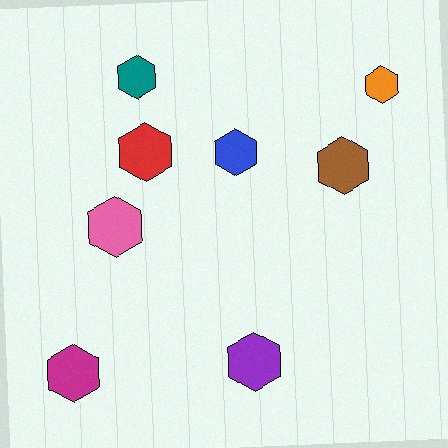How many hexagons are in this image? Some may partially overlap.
There are 8 hexagons.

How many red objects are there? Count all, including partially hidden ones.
There is 1 red object.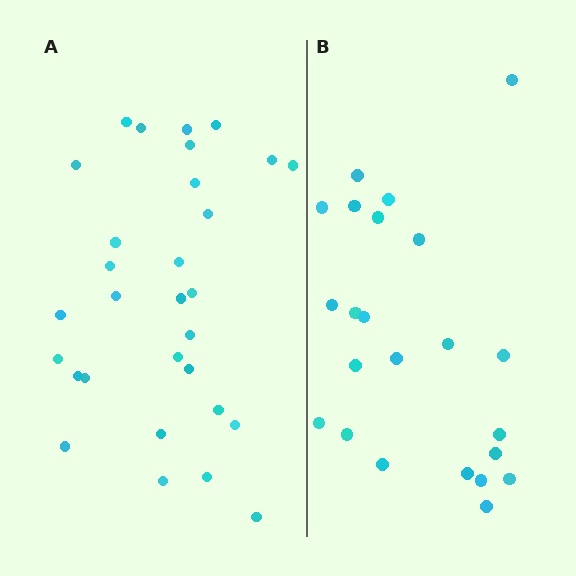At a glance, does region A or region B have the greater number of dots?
Region A (the left region) has more dots.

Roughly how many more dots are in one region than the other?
Region A has roughly 8 or so more dots than region B.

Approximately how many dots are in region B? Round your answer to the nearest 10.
About 20 dots. (The exact count is 23, which rounds to 20.)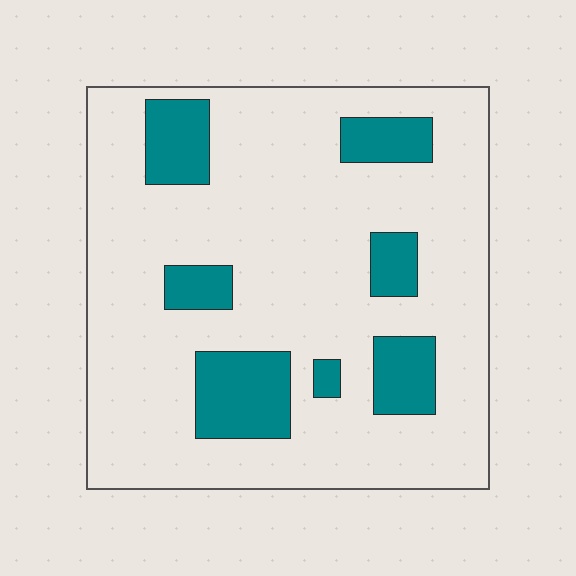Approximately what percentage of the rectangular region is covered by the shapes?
Approximately 20%.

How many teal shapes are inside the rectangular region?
7.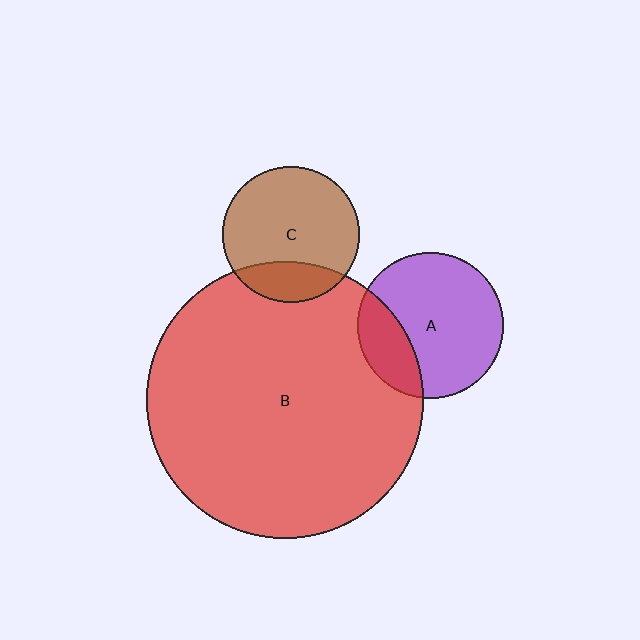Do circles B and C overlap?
Yes.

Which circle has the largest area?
Circle B (red).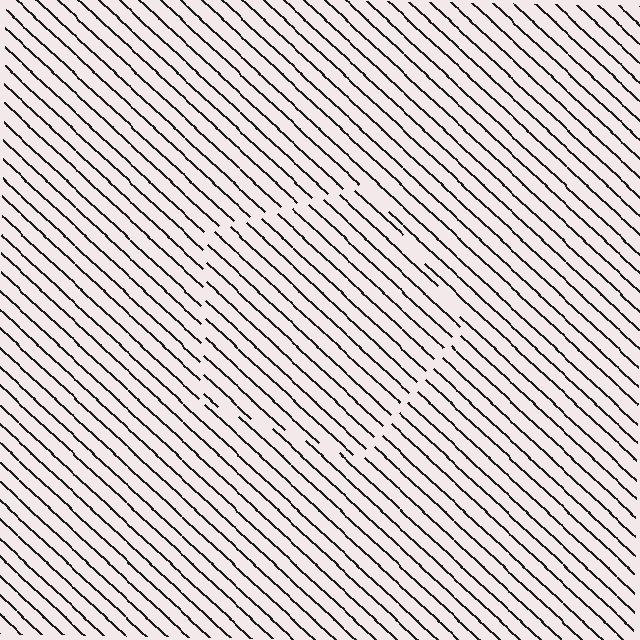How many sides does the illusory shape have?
5 sides — the line-ends trace a pentagon.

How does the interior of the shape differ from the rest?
The interior of the shape contains the same grating, shifted by half a period — the contour is defined by the phase discontinuity where line-ends from the inner and outer gratings abut.